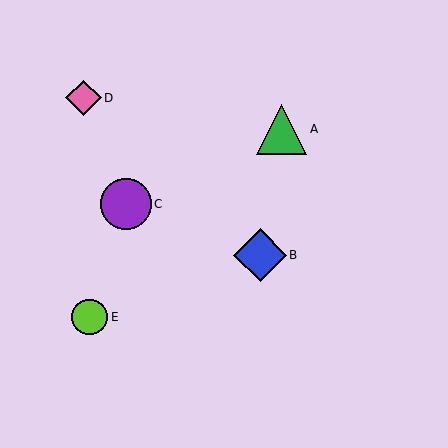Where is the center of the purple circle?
The center of the purple circle is at (126, 204).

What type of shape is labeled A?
Shape A is a green triangle.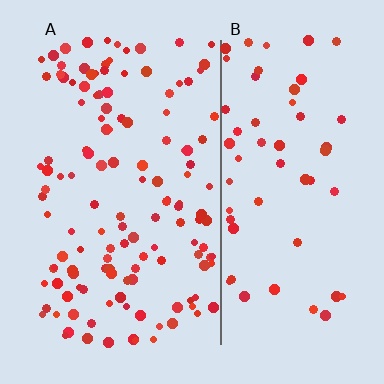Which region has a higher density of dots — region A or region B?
A (the left).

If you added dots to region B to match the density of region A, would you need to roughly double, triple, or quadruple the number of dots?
Approximately double.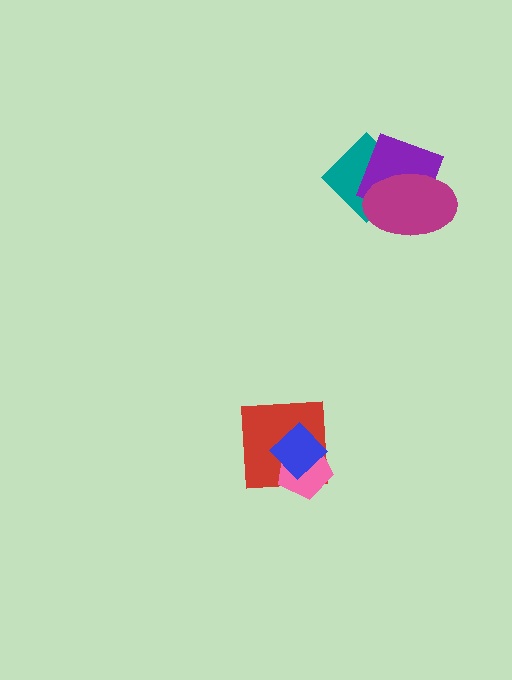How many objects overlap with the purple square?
2 objects overlap with the purple square.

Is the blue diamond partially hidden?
No, no other shape covers it.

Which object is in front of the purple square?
The magenta ellipse is in front of the purple square.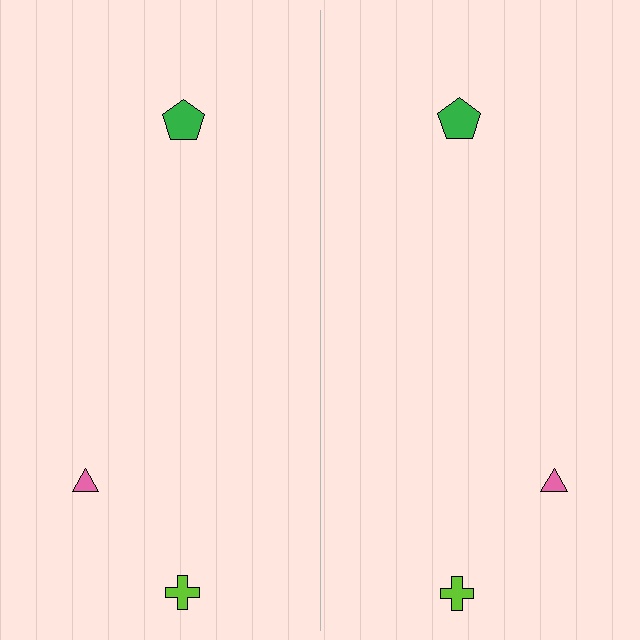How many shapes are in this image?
There are 6 shapes in this image.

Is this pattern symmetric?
Yes, this pattern has bilateral (reflection) symmetry.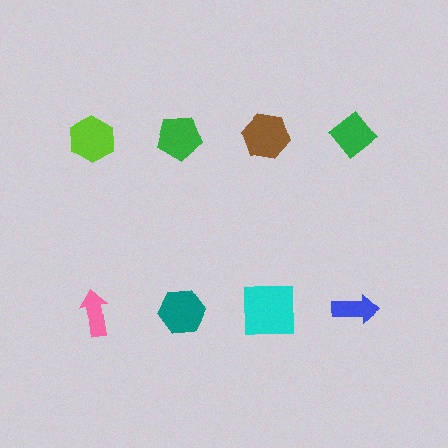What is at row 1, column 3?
A brown hexagon.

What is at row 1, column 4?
A green diamond.